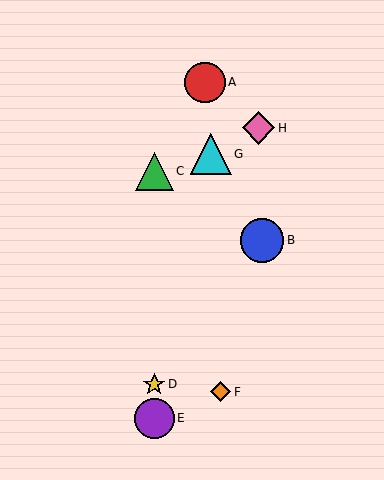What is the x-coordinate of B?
Object B is at x≈262.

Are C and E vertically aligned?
Yes, both are at x≈154.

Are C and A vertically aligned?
No, C is at x≈154 and A is at x≈205.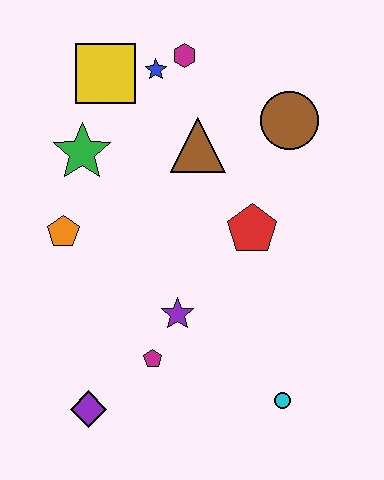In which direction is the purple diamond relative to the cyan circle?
The purple diamond is to the left of the cyan circle.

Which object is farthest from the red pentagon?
The purple diamond is farthest from the red pentagon.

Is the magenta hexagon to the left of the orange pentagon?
No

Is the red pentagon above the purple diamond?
Yes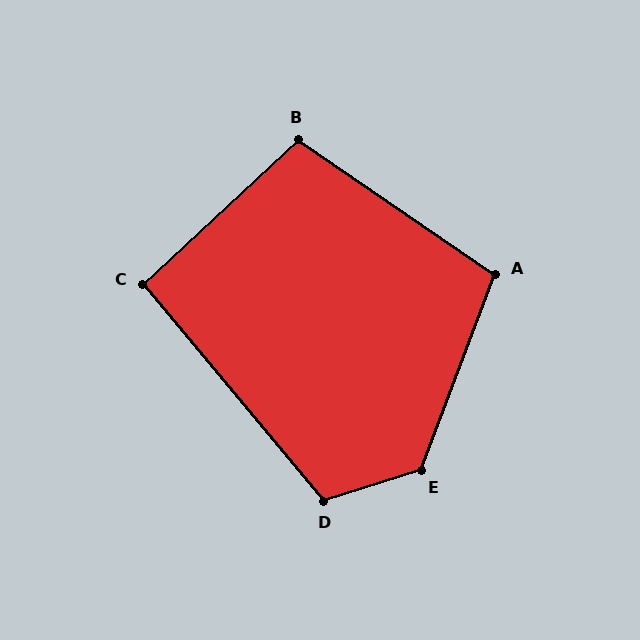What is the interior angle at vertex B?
Approximately 103 degrees (obtuse).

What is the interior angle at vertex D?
Approximately 112 degrees (obtuse).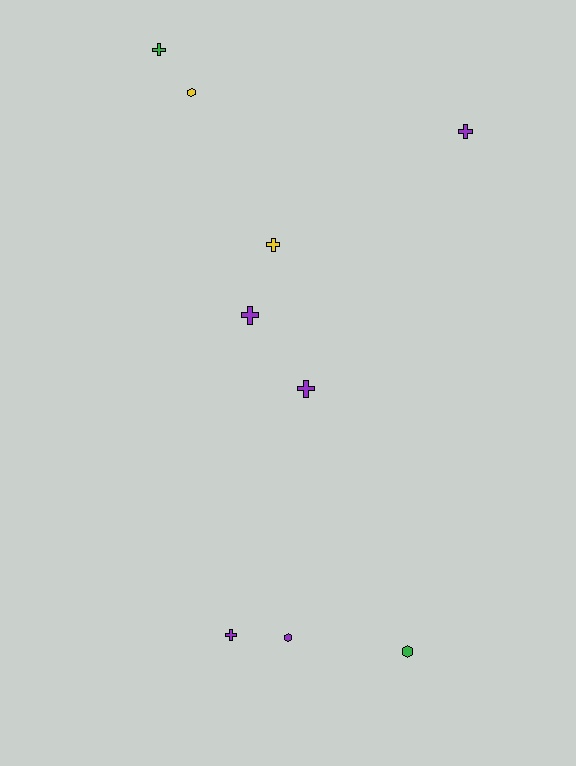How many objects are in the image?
There are 9 objects.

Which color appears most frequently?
Purple, with 5 objects.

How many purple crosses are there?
There are 4 purple crosses.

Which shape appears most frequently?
Cross, with 6 objects.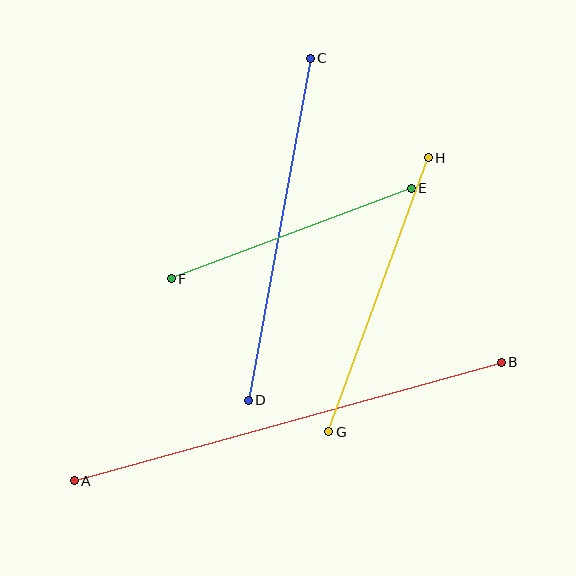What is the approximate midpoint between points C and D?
The midpoint is at approximately (279, 229) pixels.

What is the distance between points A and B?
The distance is approximately 443 pixels.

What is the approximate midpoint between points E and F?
The midpoint is at approximately (291, 233) pixels.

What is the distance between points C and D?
The distance is approximately 347 pixels.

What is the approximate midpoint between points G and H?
The midpoint is at approximately (379, 295) pixels.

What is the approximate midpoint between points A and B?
The midpoint is at approximately (288, 422) pixels.